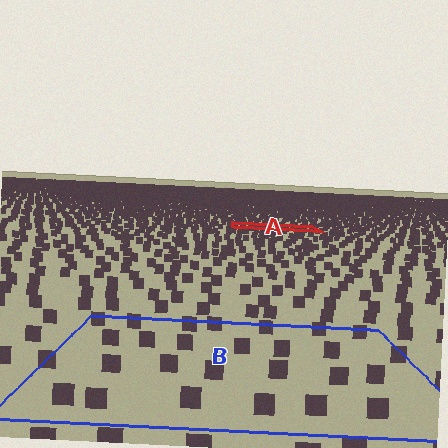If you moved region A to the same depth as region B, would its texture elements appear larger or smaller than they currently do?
They would appear larger. At a closer depth, the same texture elements are projected at a bigger on-screen size.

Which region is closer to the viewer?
Region B is closer. The texture elements there are larger and more spread out.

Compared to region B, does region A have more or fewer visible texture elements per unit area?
Region A has more texture elements per unit area — they are packed more densely because it is farther away.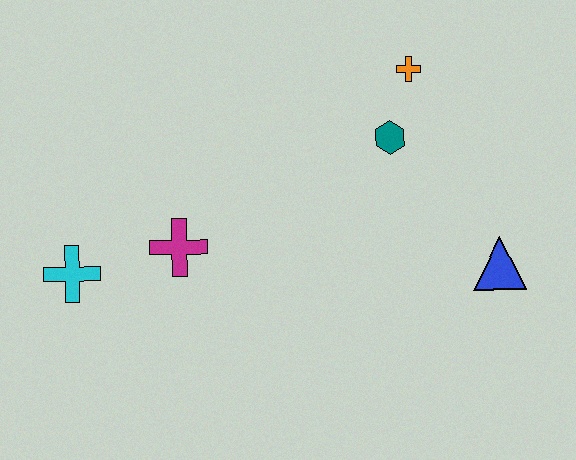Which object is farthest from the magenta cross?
The blue triangle is farthest from the magenta cross.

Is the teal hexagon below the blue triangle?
No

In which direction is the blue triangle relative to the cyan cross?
The blue triangle is to the right of the cyan cross.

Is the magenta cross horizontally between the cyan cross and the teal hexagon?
Yes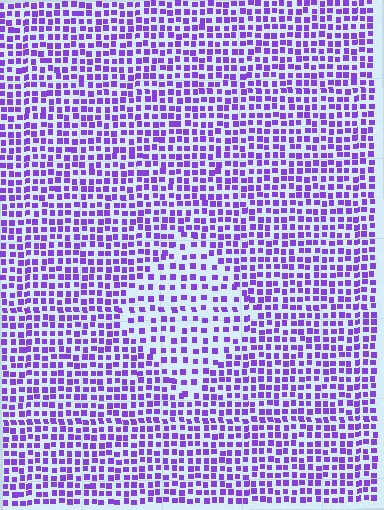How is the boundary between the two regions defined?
The boundary is defined by a change in element density (approximately 1.7x ratio). All elements are the same color, size, and shape.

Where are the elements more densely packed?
The elements are more densely packed outside the diamond boundary.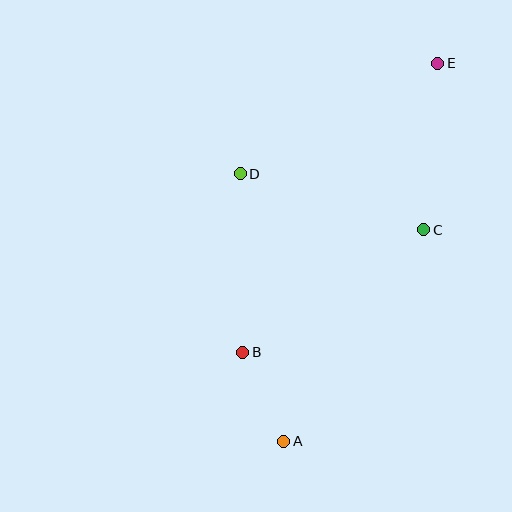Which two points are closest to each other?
Points A and B are closest to each other.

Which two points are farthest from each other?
Points A and E are farthest from each other.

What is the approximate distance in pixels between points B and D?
The distance between B and D is approximately 178 pixels.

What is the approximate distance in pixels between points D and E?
The distance between D and E is approximately 226 pixels.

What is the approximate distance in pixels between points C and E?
The distance between C and E is approximately 167 pixels.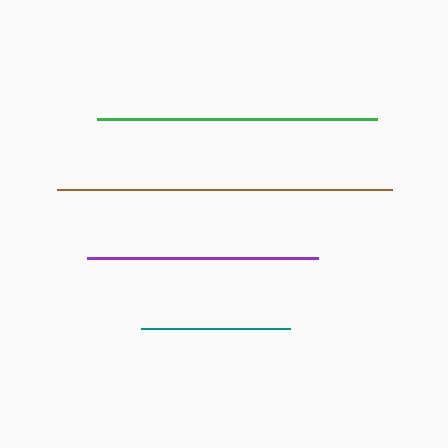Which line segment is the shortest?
The teal line is the shortest at approximately 149 pixels.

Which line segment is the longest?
The brown line is the longest at approximately 334 pixels.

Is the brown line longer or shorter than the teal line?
The brown line is longer than the teal line.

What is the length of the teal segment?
The teal segment is approximately 149 pixels long.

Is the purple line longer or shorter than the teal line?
The purple line is longer than the teal line.